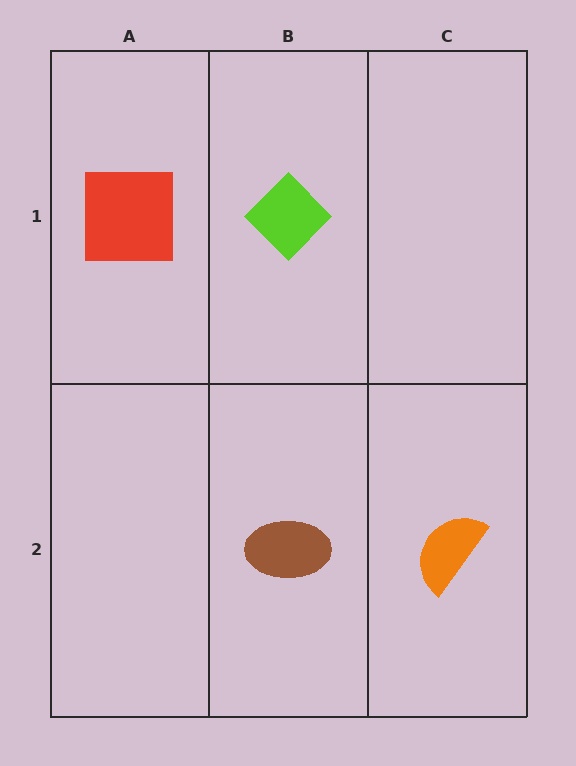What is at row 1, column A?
A red square.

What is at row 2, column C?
An orange semicircle.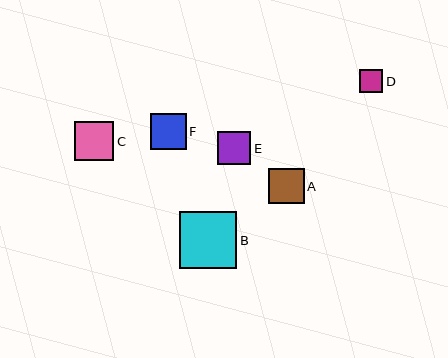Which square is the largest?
Square B is the largest with a size of approximately 58 pixels.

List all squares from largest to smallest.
From largest to smallest: B, C, F, A, E, D.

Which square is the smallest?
Square D is the smallest with a size of approximately 23 pixels.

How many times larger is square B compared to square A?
Square B is approximately 1.6 times the size of square A.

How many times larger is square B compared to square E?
Square B is approximately 1.7 times the size of square E.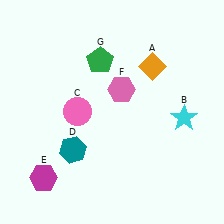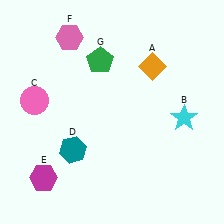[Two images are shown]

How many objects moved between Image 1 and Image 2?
2 objects moved between the two images.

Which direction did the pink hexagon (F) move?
The pink hexagon (F) moved up.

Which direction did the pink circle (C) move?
The pink circle (C) moved left.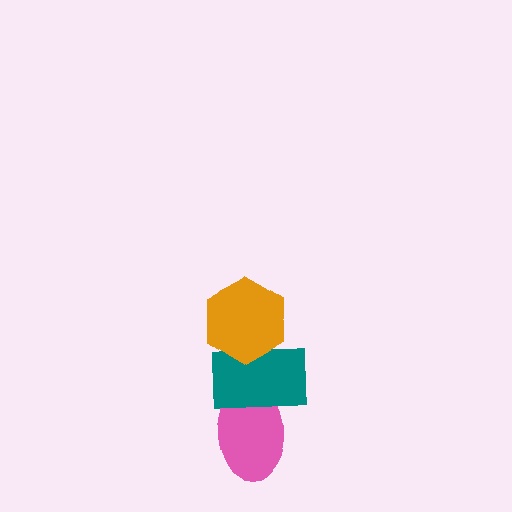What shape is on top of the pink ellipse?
The teal rectangle is on top of the pink ellipse.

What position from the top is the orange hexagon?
The orange hexagon is 1st from the top.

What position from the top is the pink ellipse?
The pink ellipse is 3rd from the top.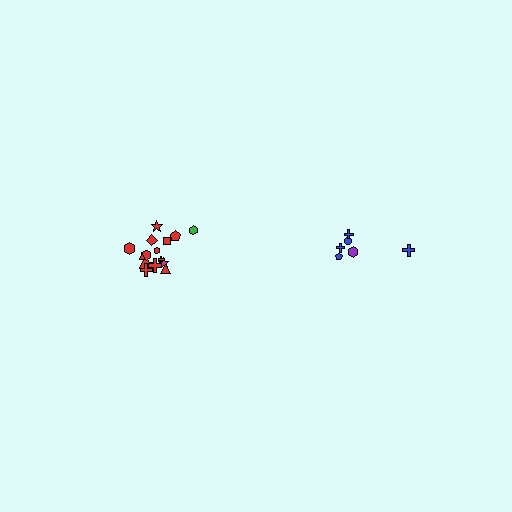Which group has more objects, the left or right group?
The left group.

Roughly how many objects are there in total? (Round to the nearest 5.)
Roughly 25 objects in total.